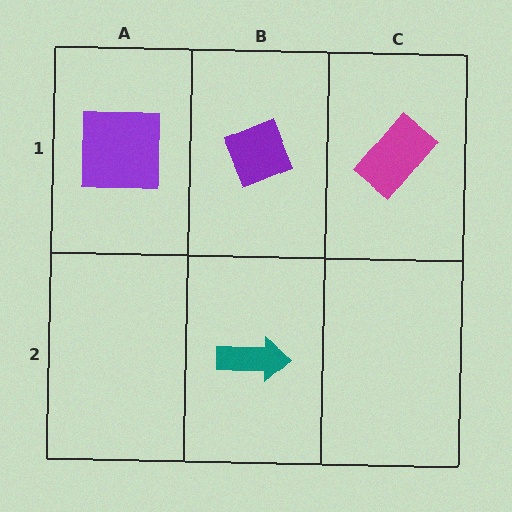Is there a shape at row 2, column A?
No, that cell is empty.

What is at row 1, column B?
A purple diamond.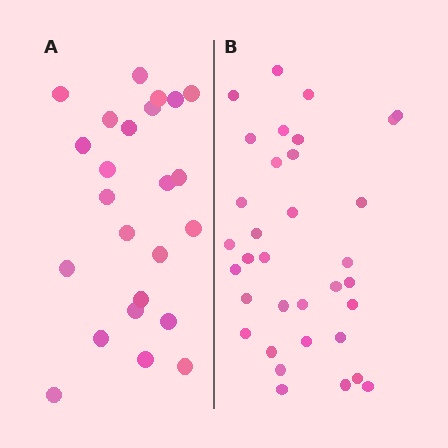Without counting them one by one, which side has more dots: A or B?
Region B (the right region) has more dots.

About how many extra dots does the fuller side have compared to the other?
Region B has roughly 10 or so more dots than region A.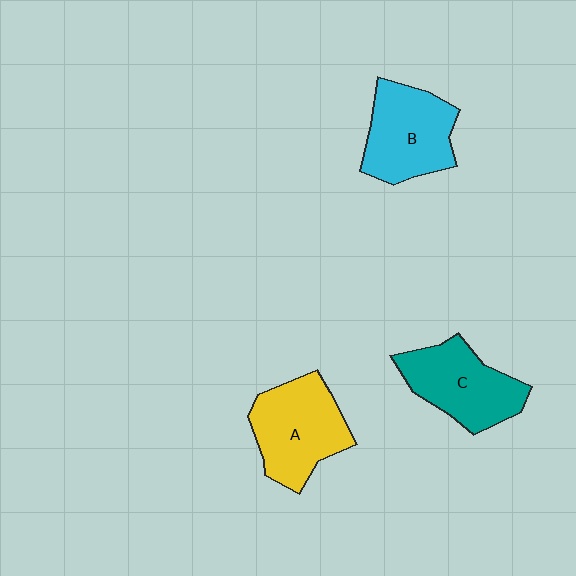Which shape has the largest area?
Shape A (yellow).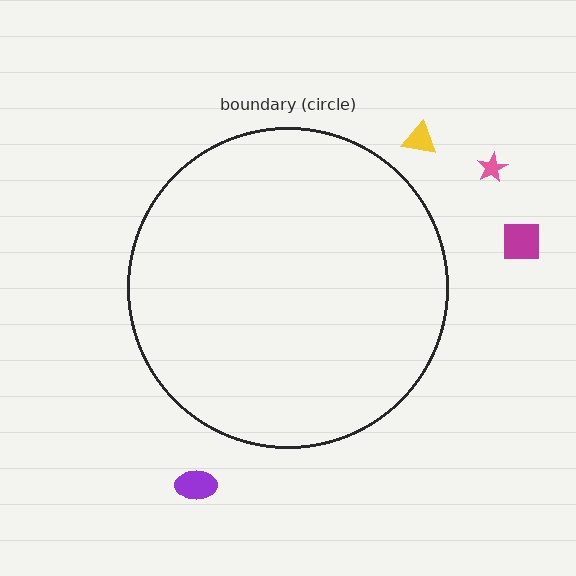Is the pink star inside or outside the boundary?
Outside.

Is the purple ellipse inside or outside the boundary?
Outside.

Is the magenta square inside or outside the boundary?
Outside.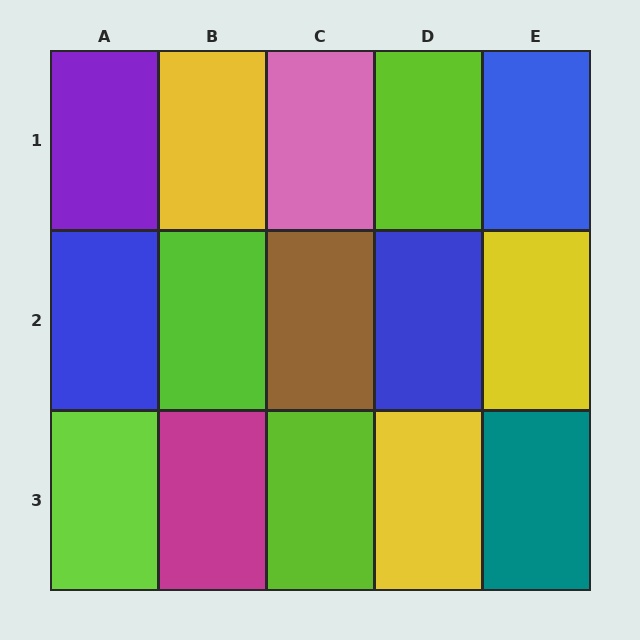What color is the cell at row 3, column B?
Magenta.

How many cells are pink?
1 cell is pink.